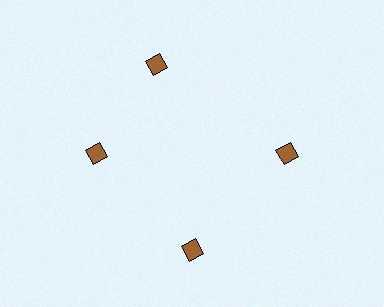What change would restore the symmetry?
The symmetry would be restored by rotating it back into even spacing with its neighbors so that all 4 diamonds sit at equal angles and equal distance from the center.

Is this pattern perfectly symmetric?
No. The 4 brown diamonds are arranged in a ring, but one element near the 12 o'clock position is rotated out of alignment along the ring, breaking the 4-fold rotational symmetry.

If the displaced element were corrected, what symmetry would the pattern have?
It would have 4-fold rotational symmetry — the pattern would map onto itself every 90 degrees.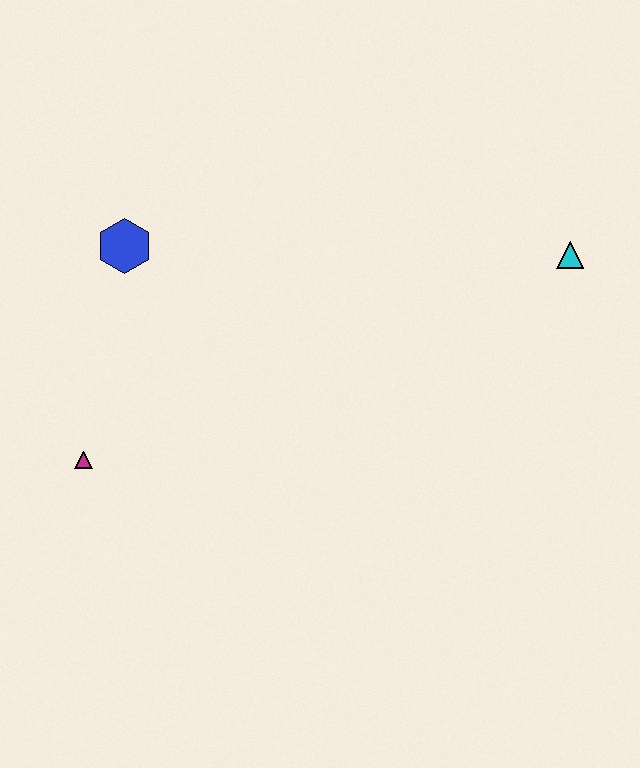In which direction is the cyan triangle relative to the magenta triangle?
The cyan triangle is to the right of the magenta triangle.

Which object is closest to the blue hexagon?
The magenta triangle is closest to the blue hexagon.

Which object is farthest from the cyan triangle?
The magenta triangle is farthest from the cyan triangle.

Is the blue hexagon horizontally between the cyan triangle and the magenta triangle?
Yes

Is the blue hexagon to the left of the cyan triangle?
Yes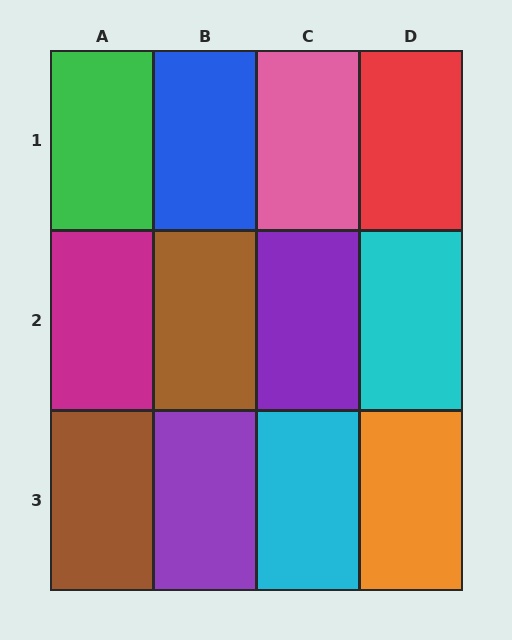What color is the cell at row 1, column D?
Red.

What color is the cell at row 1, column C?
Pink.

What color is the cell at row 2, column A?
Magenta.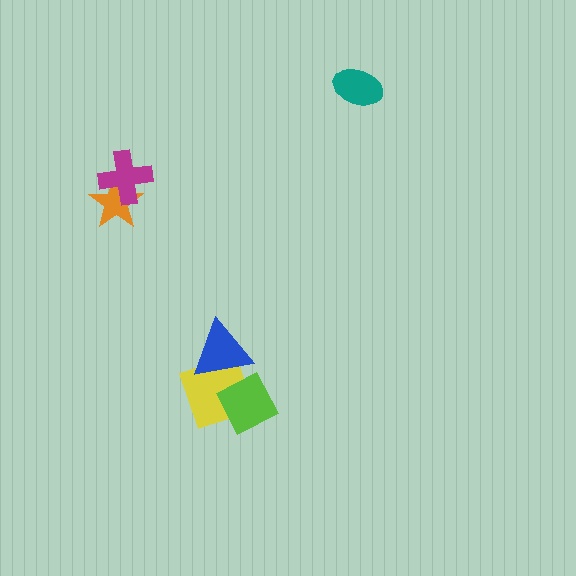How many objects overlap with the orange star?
1 object overlaps with the orange star.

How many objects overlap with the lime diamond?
2 objects overlap with the lime diamond.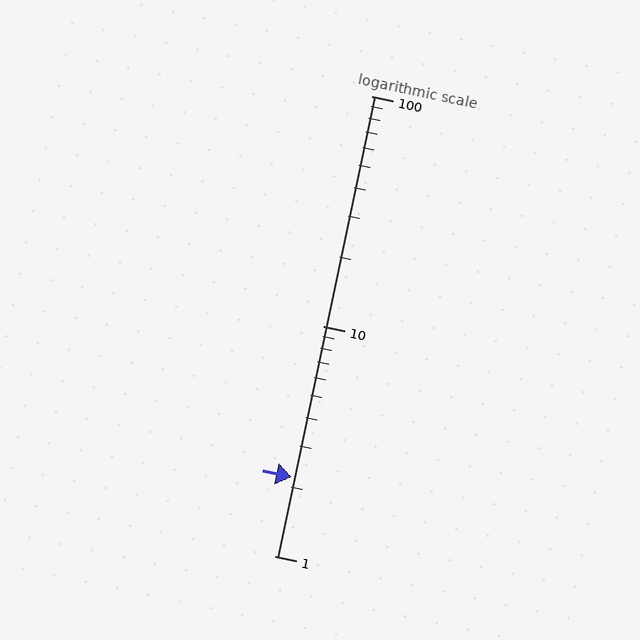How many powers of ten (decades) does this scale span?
The scale spans 2 decades, from 1 to 100.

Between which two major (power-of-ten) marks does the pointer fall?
The pointer is between 1 and 10.